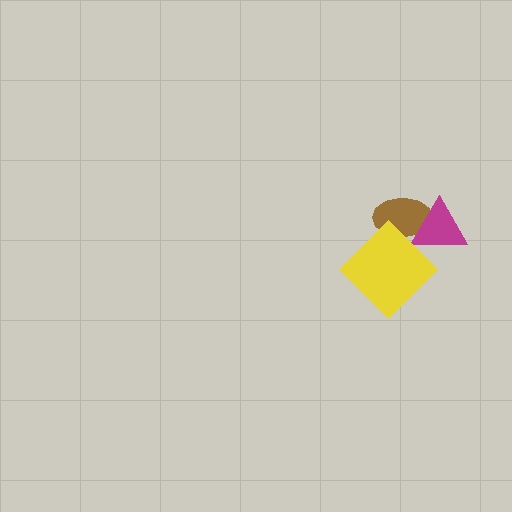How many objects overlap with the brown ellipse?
2 objects overlap with the brown ellipse.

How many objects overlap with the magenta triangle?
2 objects overlap with the magenta triangle.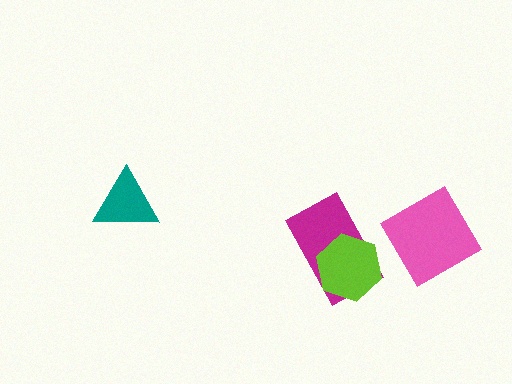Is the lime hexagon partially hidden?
No, no other shape covers it.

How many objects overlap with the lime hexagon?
1 object overlaps with the lime hexagon.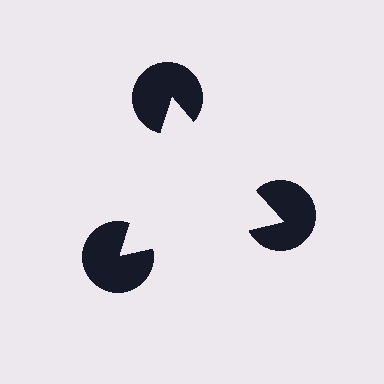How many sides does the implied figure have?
3 sides.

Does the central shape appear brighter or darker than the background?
It typically appears slightly brighter than the background, even though no actual brightness change is drawn.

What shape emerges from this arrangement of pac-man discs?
An illusory triangle — its edges are inferred from the aligned wedge cuts in the pac-man discs, not physically drawn.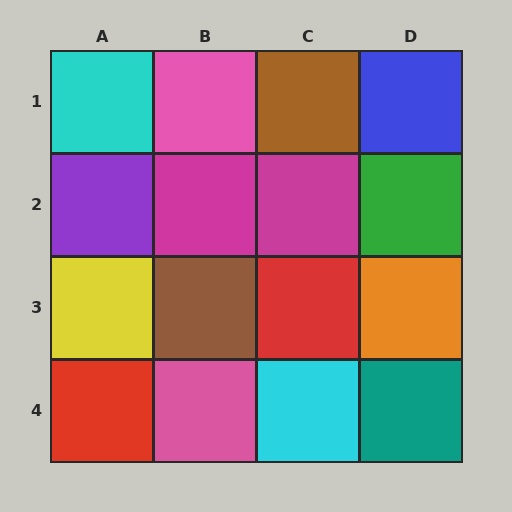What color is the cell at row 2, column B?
Magenta.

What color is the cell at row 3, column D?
Orange.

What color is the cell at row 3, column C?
Red.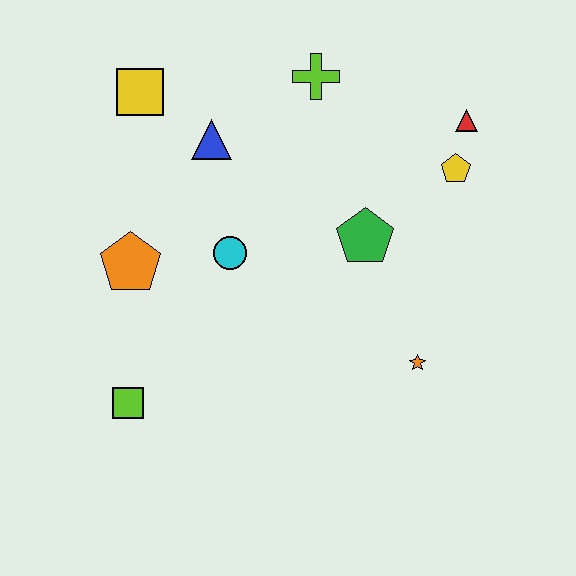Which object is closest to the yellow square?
The blue triangle is closest to the yellow square.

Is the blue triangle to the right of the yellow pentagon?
No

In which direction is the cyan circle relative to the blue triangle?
The cyan circle is below the blue triangle.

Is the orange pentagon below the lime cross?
Yes